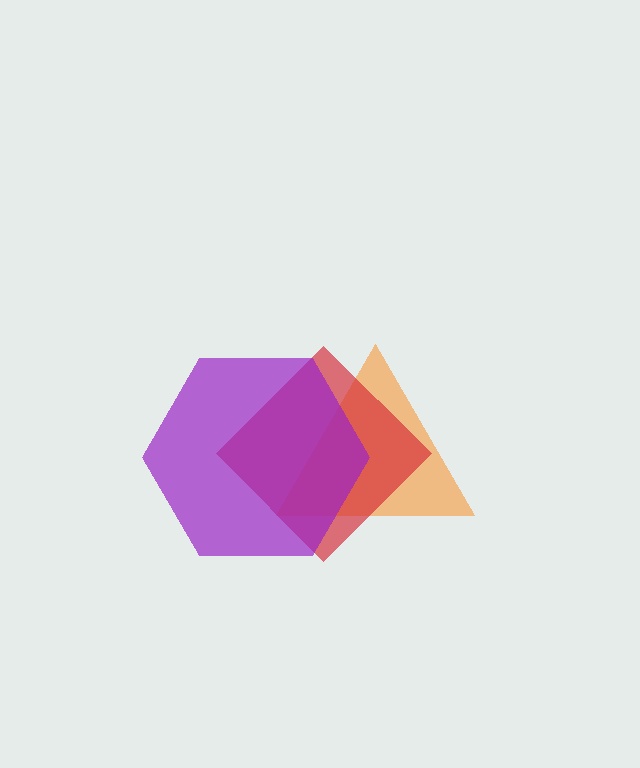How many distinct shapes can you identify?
There are 3 distinct shapes: an orange triangle, a red diamond, a purple hexagon.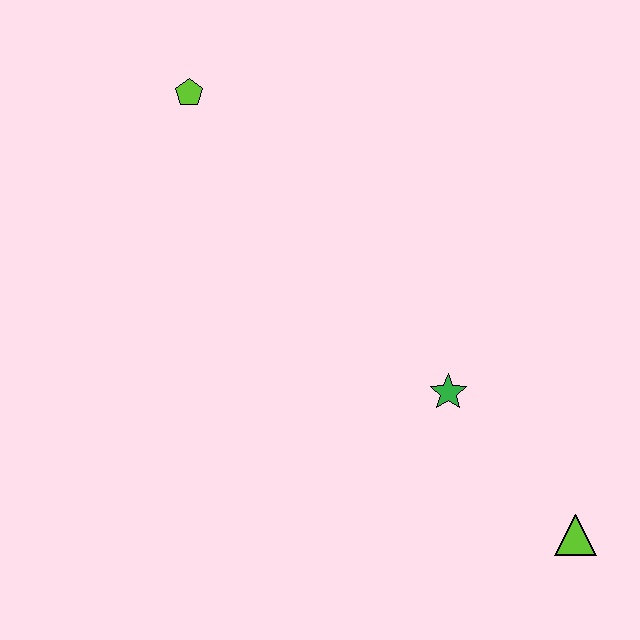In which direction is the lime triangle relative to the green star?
The lime triangle is below the green star.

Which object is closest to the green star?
The lime triangle is closest to the green star.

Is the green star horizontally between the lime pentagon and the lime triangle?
Yes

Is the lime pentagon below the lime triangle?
No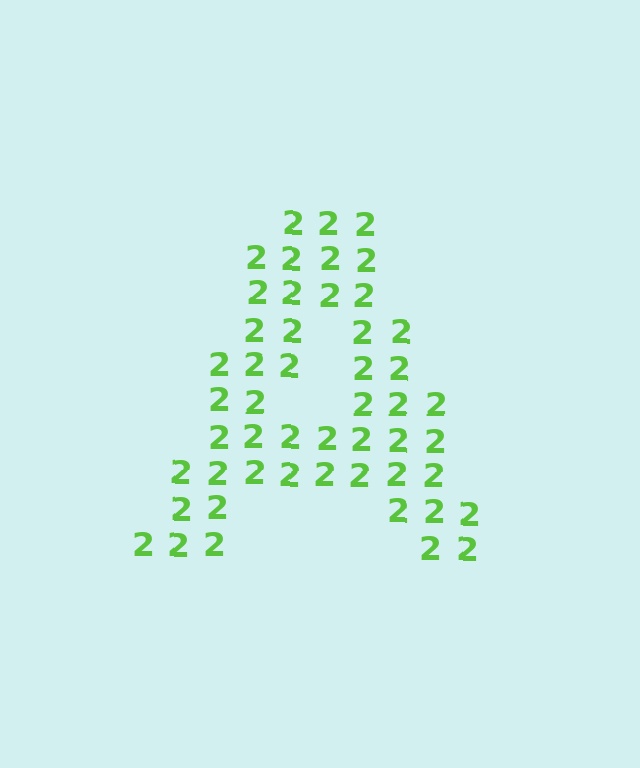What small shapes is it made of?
It is made of small digit 2's.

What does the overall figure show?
The overall figure shows the letter A.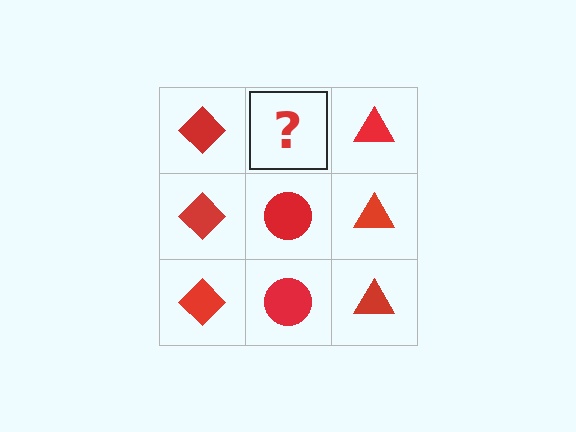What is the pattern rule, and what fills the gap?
The rule is that each column has a consistent shape. The gap should be filled with a red circle.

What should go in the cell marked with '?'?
The missing cell should contain a red circle.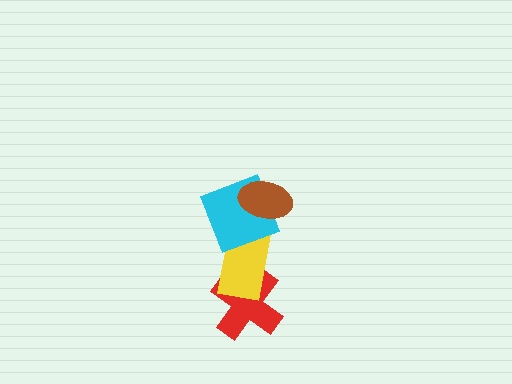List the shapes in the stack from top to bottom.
From top to bottom: the brown ellipse, the cyan square, the yellow rectangle, the red cross.